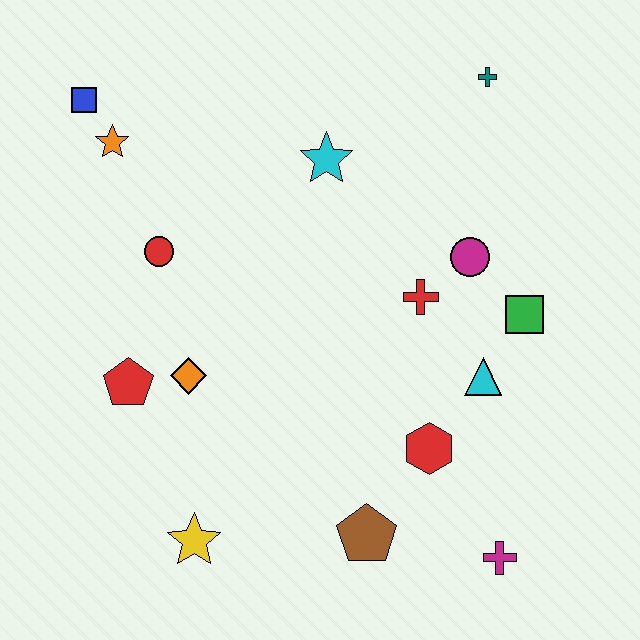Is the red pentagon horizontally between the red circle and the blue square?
Yes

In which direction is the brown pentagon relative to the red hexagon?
The brown pentagon is below the red hexagon.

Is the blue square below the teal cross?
Yes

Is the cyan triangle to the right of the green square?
No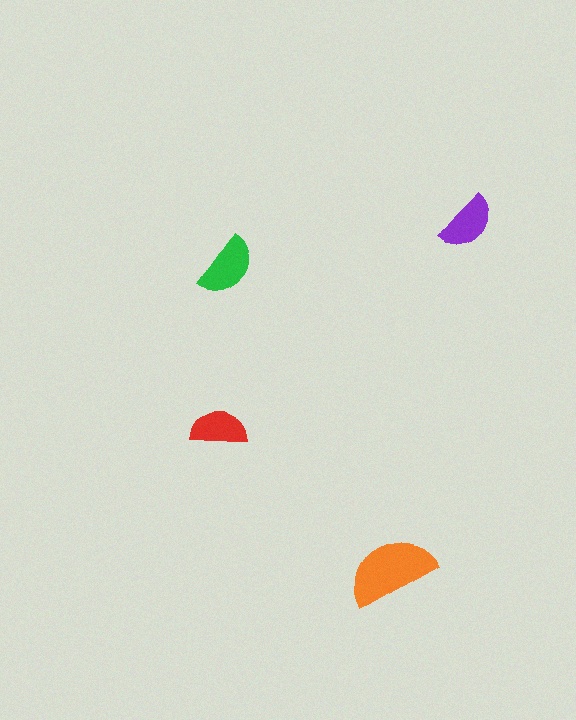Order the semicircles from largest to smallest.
the orange one, the green one, the purple one, the red one.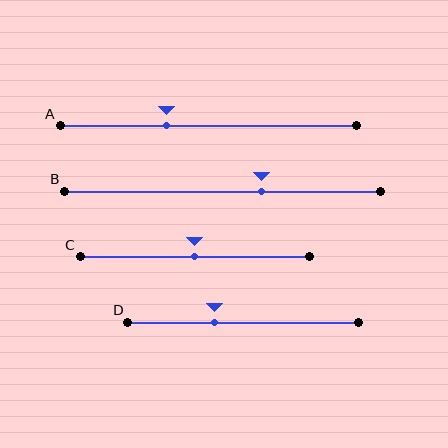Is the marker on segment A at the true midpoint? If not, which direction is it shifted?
No, the marker on segment A is shifted to the left by about 14% of the segment length.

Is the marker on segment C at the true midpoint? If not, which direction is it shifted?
Yes, the marker on segment C is at the true midpoint.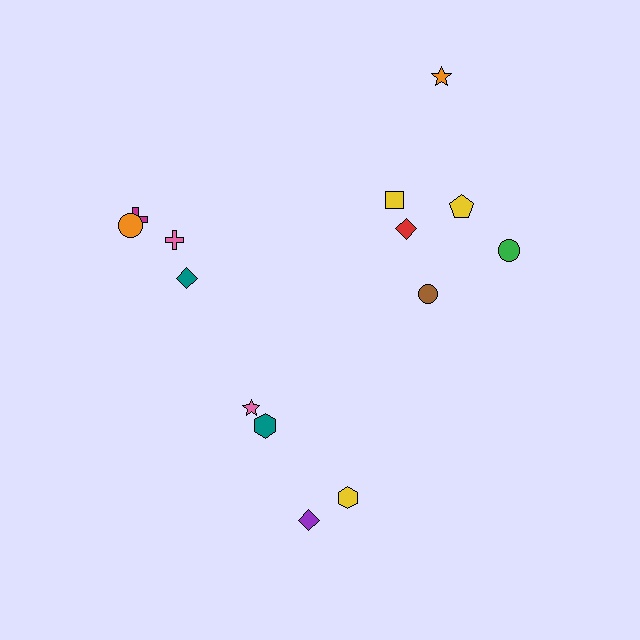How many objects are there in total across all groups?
There are 14 objects.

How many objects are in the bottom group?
There are 4 objects.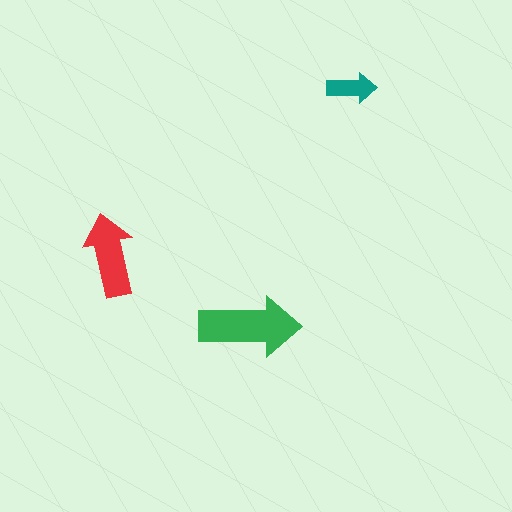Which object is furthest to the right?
The teal arrow is rightmost.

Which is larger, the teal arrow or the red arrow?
The red one.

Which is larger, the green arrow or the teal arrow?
The green one.